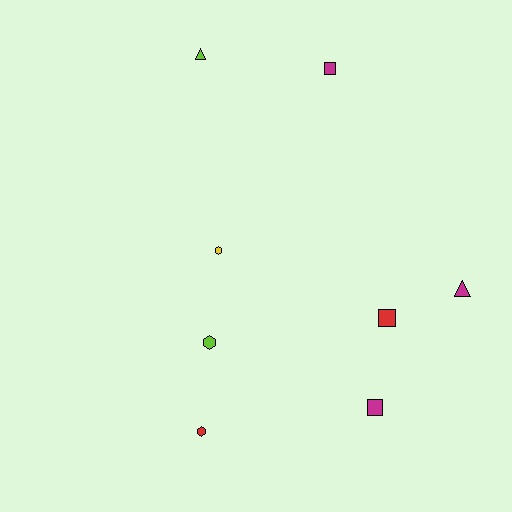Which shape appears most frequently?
Square, with 3 objects.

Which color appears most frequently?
Magenta, with 3 objects.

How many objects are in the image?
There are 8 objects.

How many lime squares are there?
There are no lime squares.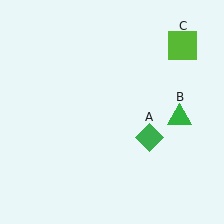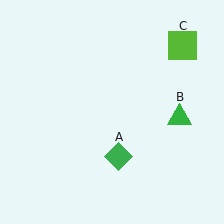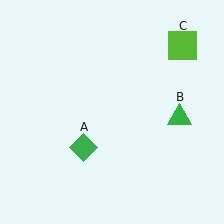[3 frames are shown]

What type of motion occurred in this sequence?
The green diamond (object A) rotated clockwise around the center of the scene.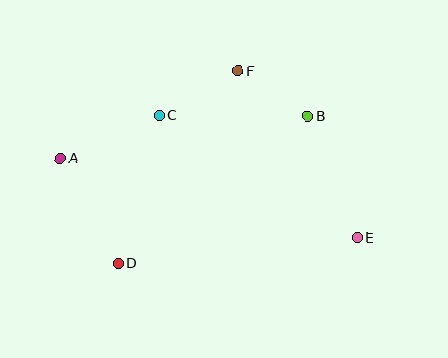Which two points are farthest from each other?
Points A and E are farthest from each other.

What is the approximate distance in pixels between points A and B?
The distance between A and B is approximately 251 pixels.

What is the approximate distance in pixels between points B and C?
The distance between B and C is approximately 148 pixels.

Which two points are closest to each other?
Points B and F are closest to each other.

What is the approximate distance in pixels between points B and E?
The distance between B and E is approximately 131 pixels.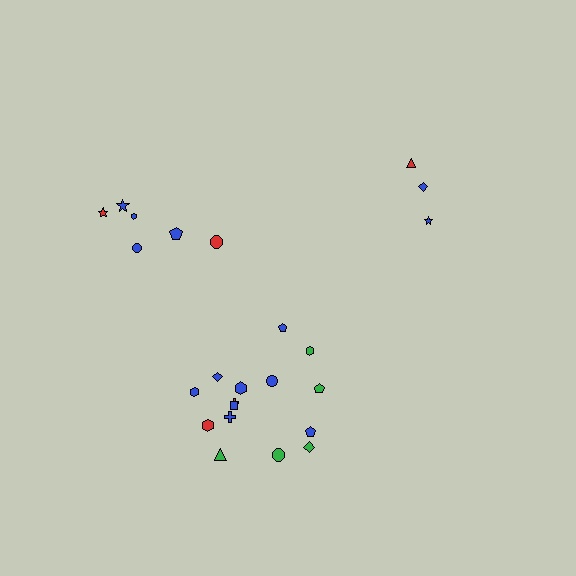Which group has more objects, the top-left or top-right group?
The top-left group.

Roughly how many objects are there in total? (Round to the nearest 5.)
Roughly 25 objects in total.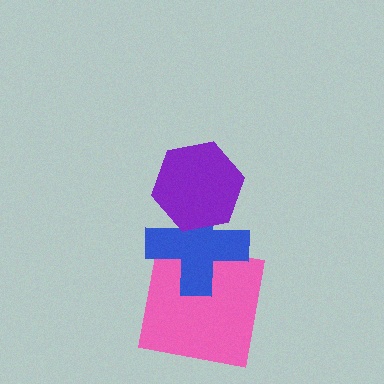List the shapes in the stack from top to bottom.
From top to bottom: the purple hexagon, the blue cross, the pink square.